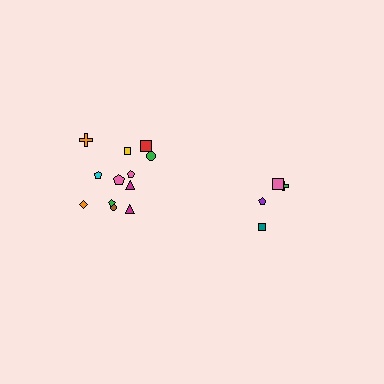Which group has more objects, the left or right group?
The left group.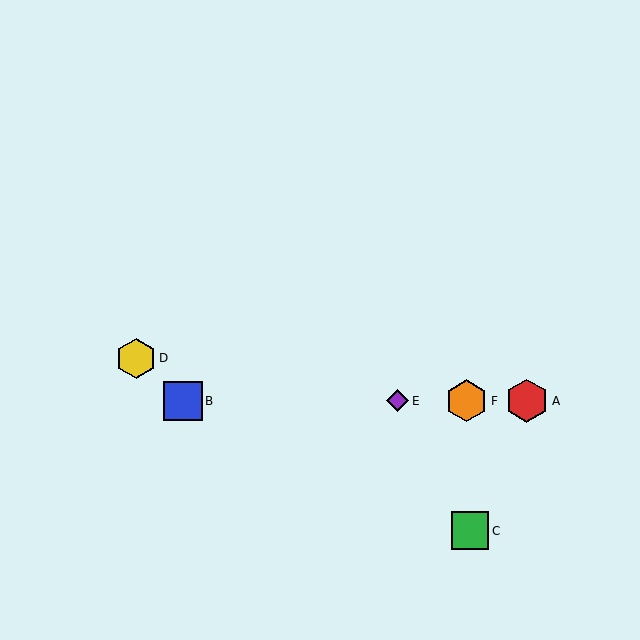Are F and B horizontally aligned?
Yes, both are at y≈401.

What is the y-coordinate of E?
Object E is at y≈401.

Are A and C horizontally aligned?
No, A is at y≈401 and C is at y≈531.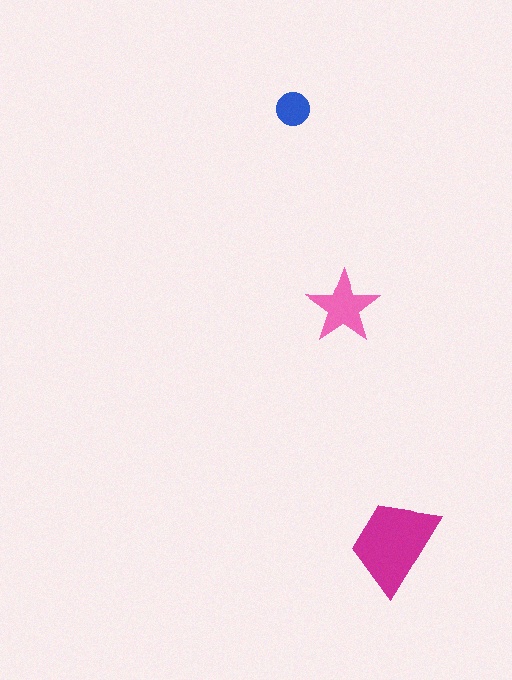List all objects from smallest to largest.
The blue circle, the pink star, the magenta trapezoid.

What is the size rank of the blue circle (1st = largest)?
3rd.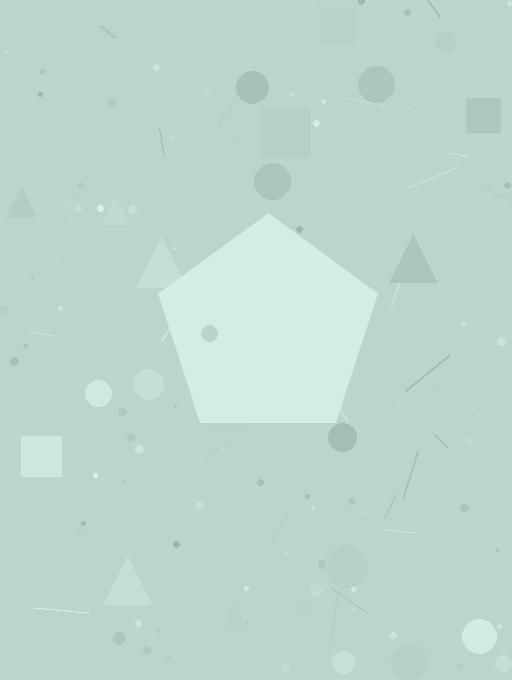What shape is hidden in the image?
A pentagon is hidden in the image.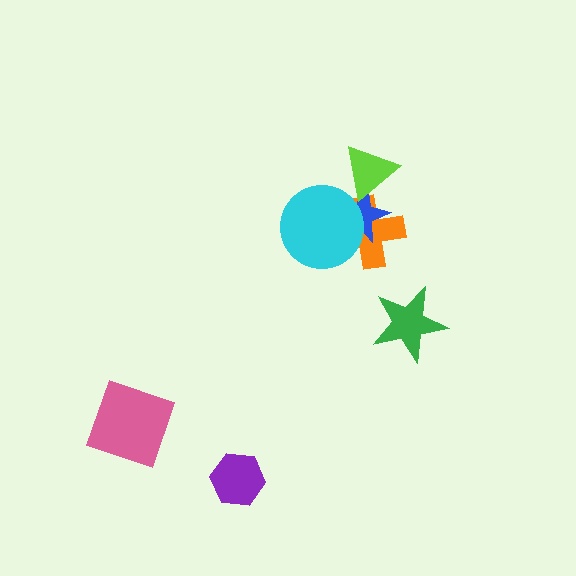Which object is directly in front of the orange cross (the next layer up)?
The blue star is directly in front of the orange cross.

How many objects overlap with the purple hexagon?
0 objects overlap with the purple hexagon.